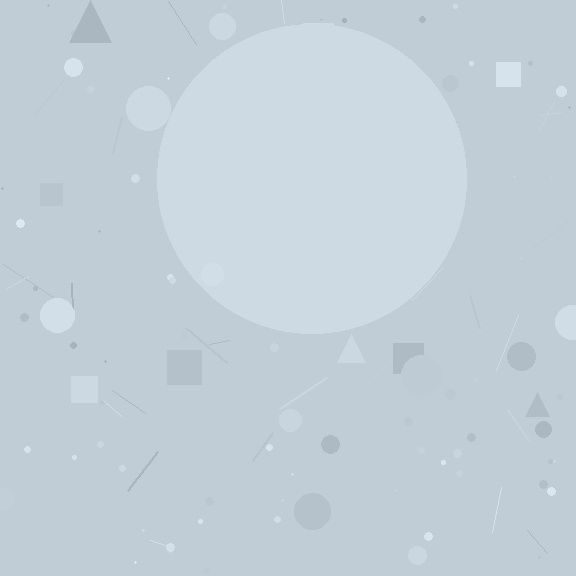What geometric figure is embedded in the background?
A circle is embedded in the background.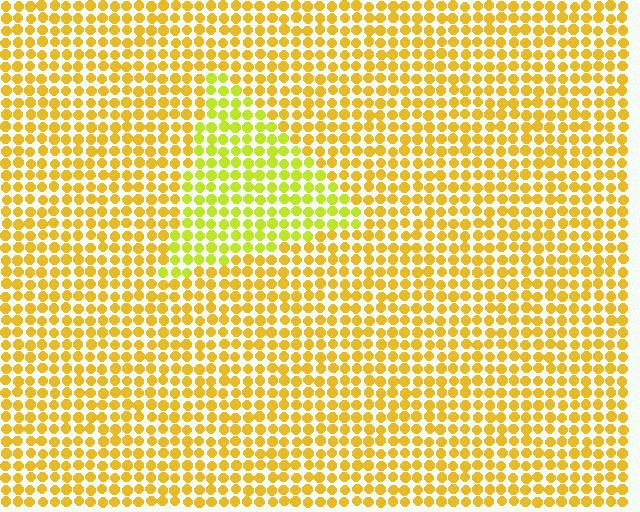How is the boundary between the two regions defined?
The boundary is defined purely by a slight shift in hue (about 27 degrees). Spacing, size, and orientation are identical on both sides.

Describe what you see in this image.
The image is filled with small yellow elements in a uniform arrangement. A triangle-shaped region is visible where the elements are tinted to a slightly different hue, forming a subtle color boundary.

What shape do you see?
I see a triangle.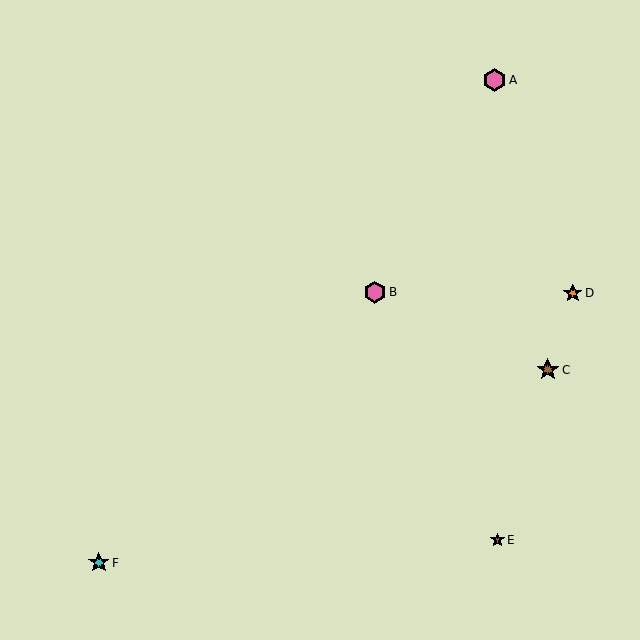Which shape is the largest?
The pink hexagon (labeled B) is the largest.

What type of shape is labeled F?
Shape F is a cyan star.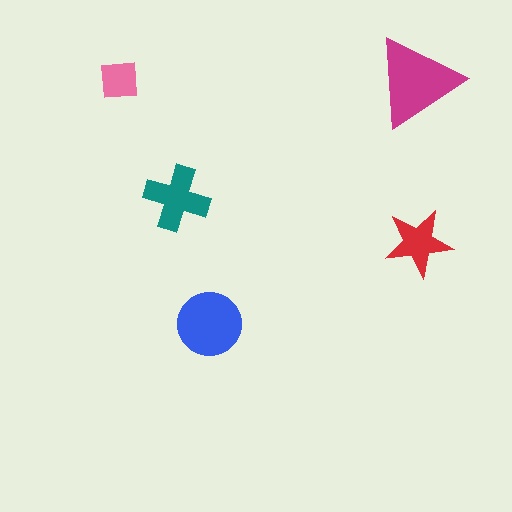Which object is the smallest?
The pink square.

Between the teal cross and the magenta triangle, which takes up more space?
The magenta triangle.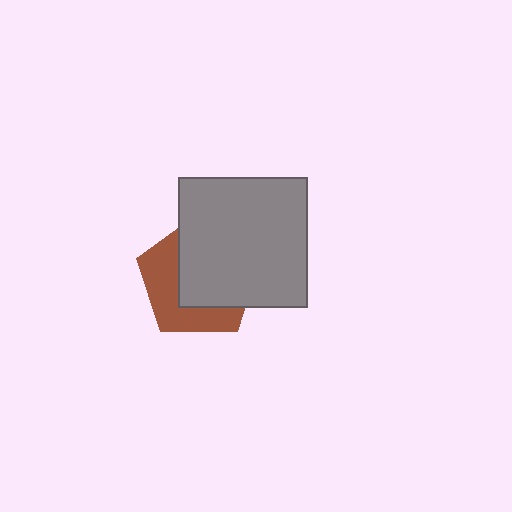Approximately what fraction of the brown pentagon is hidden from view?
Roughly 58% of the brown pentagon is hidden behind the gray square.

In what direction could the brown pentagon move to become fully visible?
The brown pentagon could move toward the lower-left. That would shift it out from behind the gray square entirely.